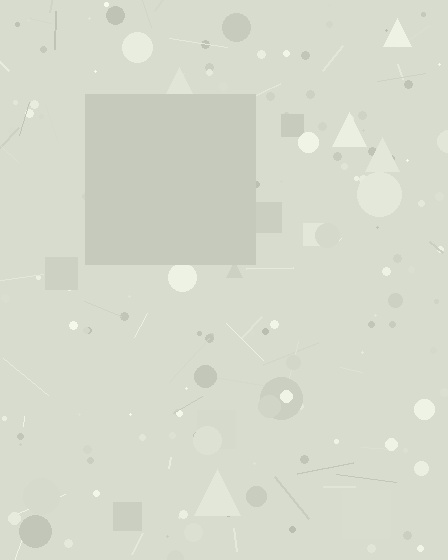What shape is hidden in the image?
A square is hidden in the image.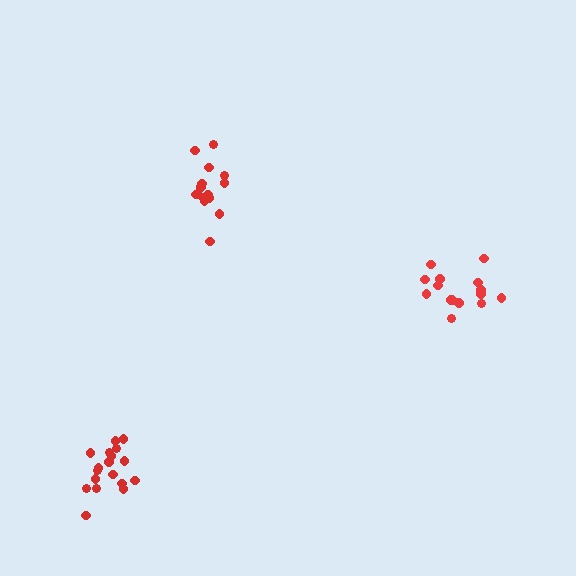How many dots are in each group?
Group 1: 15 dots, Group 2: 18 dots, Group 3: 15 dots (48 total).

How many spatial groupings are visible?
There are 3 spatial groupings.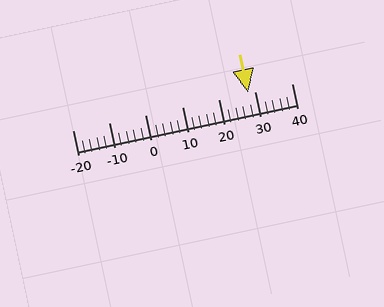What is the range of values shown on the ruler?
The ruler shows values from -20 to 40.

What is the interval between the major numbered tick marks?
The major tick marks are spaced 10 units apart.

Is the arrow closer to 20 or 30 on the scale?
The arrow is closer to 30.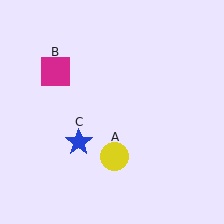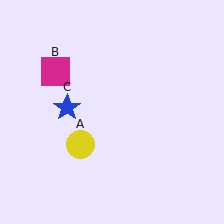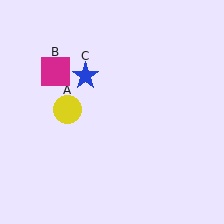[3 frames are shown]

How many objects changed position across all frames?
2 objects changed position: yellow circle (object A), blue star (object C).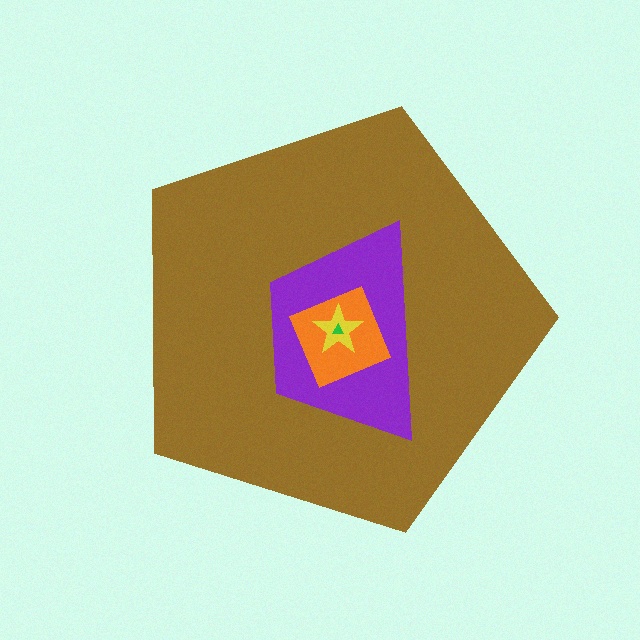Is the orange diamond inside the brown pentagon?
Yes.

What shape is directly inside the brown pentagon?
The purple trapezoid.